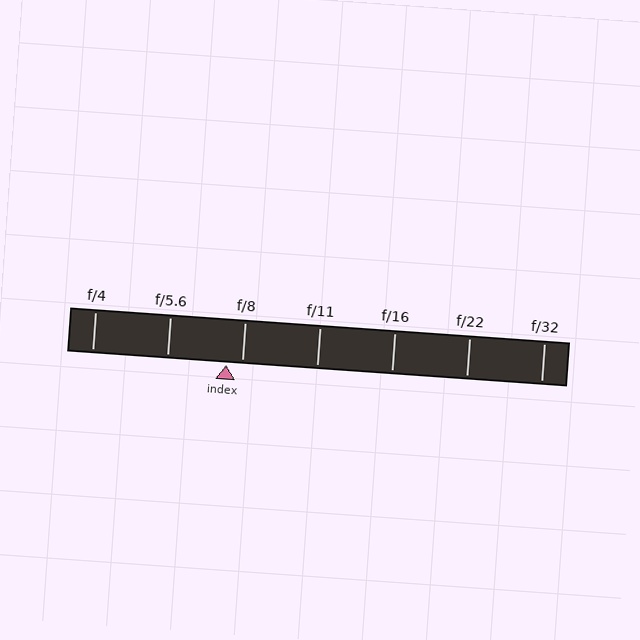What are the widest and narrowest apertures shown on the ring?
The widest aperture shown is f/4 and the narrowest is f/32.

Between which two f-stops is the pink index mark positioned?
The index mark is between f/5.6 and f/8.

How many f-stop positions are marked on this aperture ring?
There are 7 f-stop positions marked.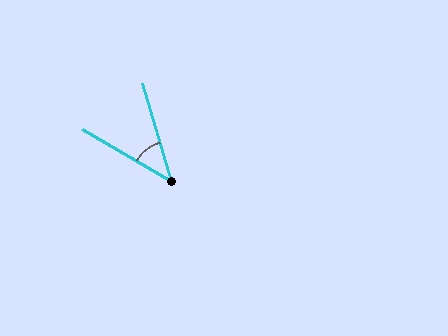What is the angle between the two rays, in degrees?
Approximately 43 degrees.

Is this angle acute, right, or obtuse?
It is acute.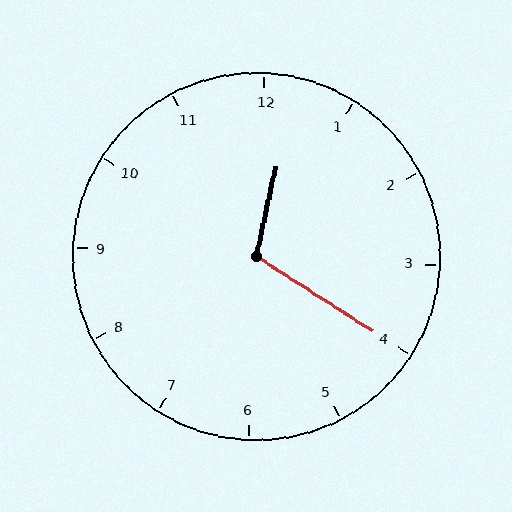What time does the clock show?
12:20.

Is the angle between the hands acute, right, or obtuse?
It is obtuse.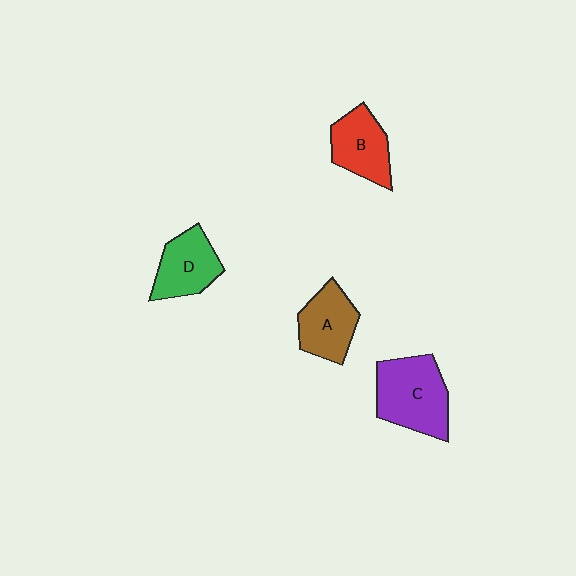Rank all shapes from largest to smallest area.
From largest to smallest: C (purple), A (brown), D (green), B (red).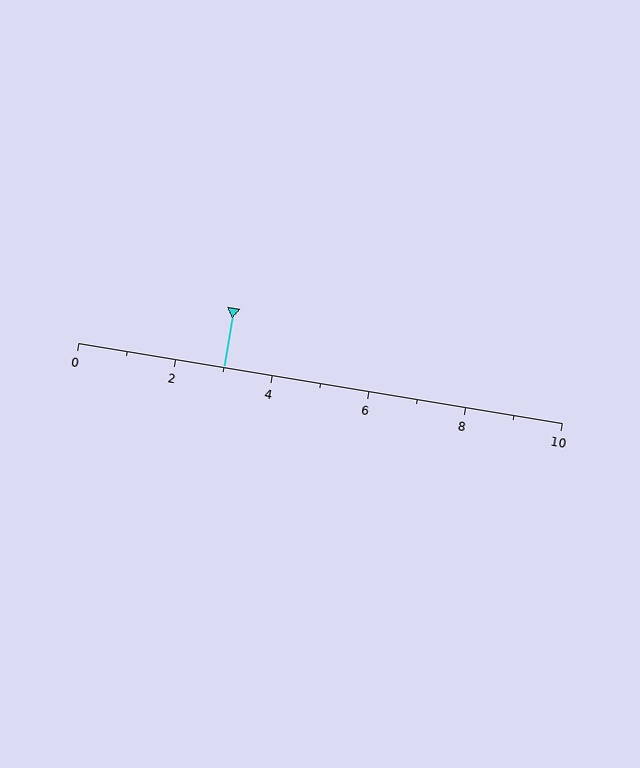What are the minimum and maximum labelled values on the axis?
The axis runs from 0 to 10.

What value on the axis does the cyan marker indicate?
The marker indicates approximately 3.